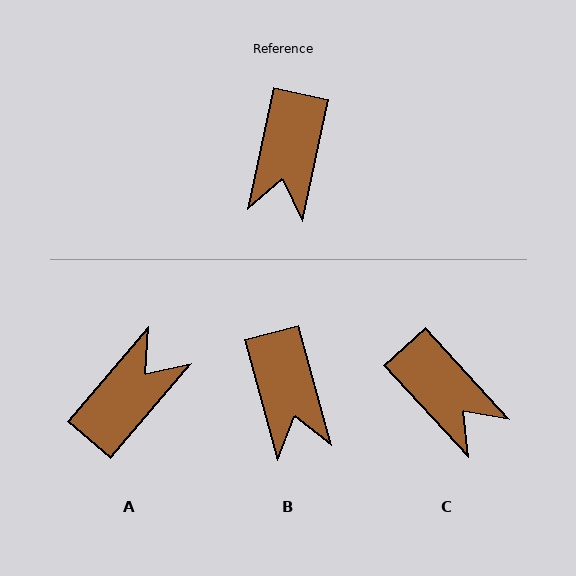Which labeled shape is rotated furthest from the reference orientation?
A, about 152 degrees away.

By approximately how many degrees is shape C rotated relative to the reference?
Approximately 55 degrees counter-clockwise.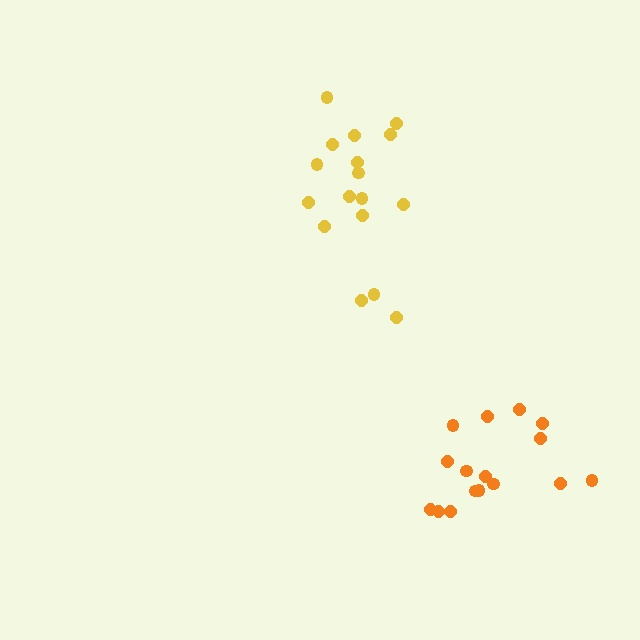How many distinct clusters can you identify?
There are 2 distinct clusters.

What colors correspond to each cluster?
The clusters are colored: orange, yellow.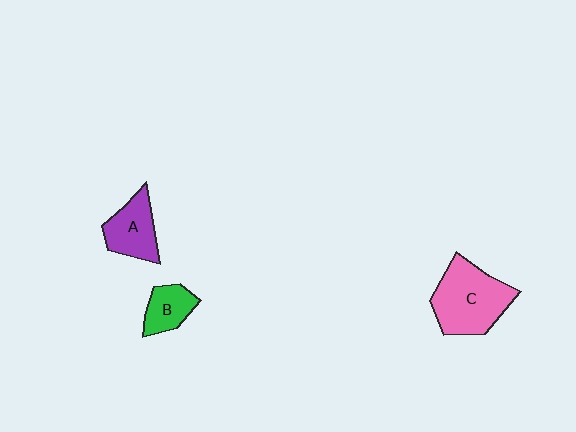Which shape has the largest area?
Shape C (pink).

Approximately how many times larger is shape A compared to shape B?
Approximately 1.4 times.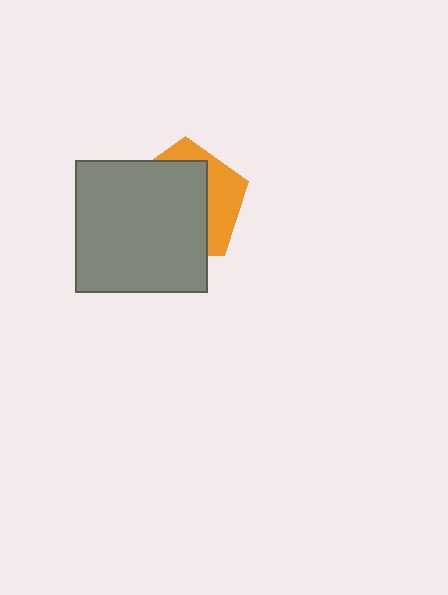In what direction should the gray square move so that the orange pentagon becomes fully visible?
The gray square should move toward the lower-left. That is the shortest direction to clear the overlap and leave the orange pentagon fully visible.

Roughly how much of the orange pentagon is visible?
A small part of it is visible (roughly 33%).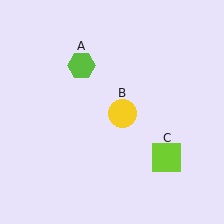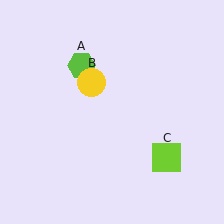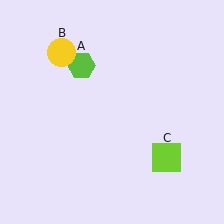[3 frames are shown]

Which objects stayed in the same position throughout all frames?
Lime hexagon (object A) and lime square (object C) remained stationary.